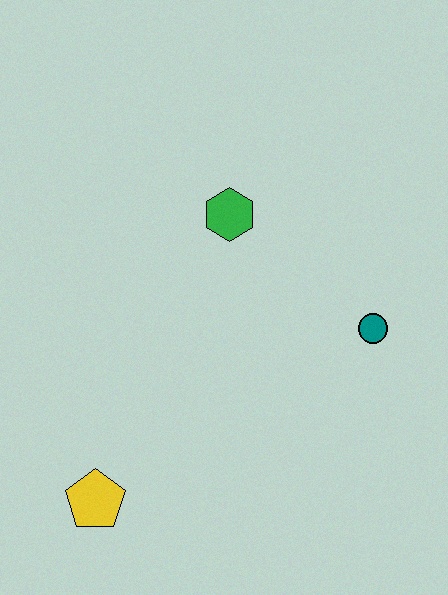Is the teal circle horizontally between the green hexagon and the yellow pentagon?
No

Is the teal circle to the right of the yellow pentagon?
Yes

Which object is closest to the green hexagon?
The teal circle is closest to the green hexagon.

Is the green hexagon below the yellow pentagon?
No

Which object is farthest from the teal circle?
The yellow pentagon is farthest from the teal circle.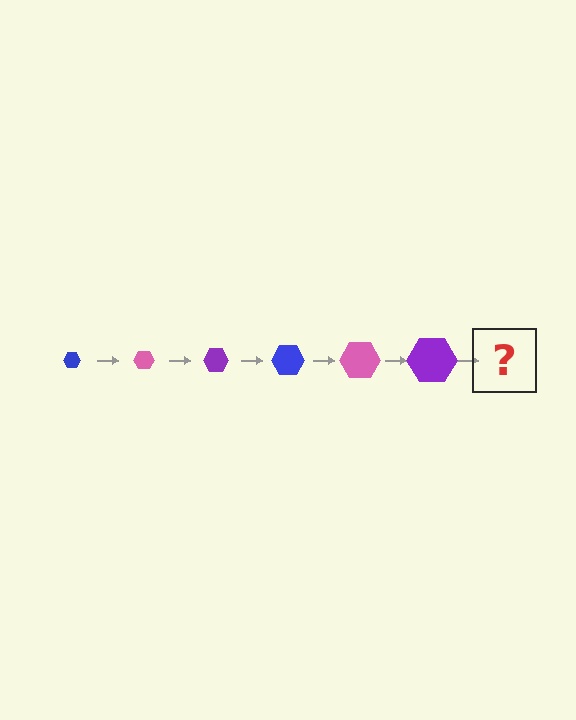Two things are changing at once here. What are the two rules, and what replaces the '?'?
The two rules are that the hexagon grows larger each step and the color cycles through blue, pink, and purple. The '?' should be a blue hexagon, larger than the previous one.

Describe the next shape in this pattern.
It should be a blue hexagon, larger than the previous one.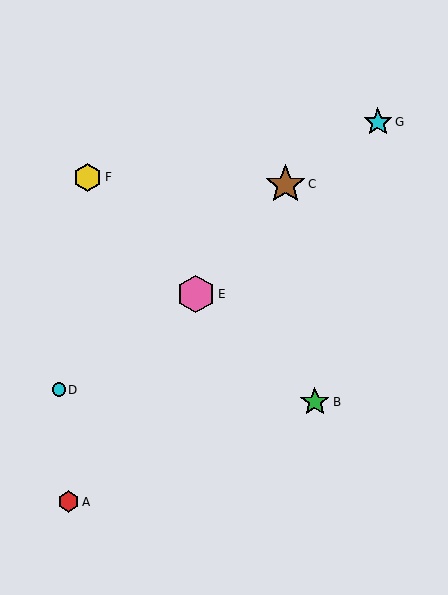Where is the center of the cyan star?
The center of the cyan star is at (378, 122).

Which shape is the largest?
The brown star (labeled C) is the largest.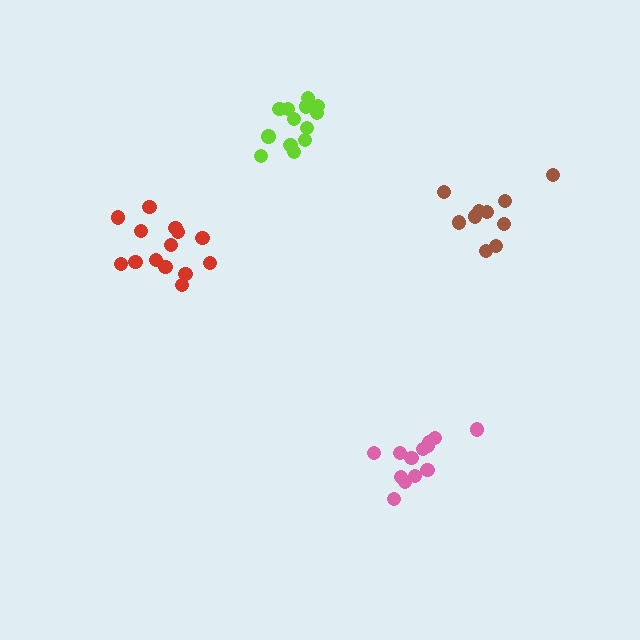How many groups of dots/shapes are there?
There are 4 groups.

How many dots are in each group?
Group 1: 10 dots, Group 2: 14 dots, Group 3: 13 dots, Group 4: 13 dots (50 total).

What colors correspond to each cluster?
The clusters are colored: brown, red, pink, lime.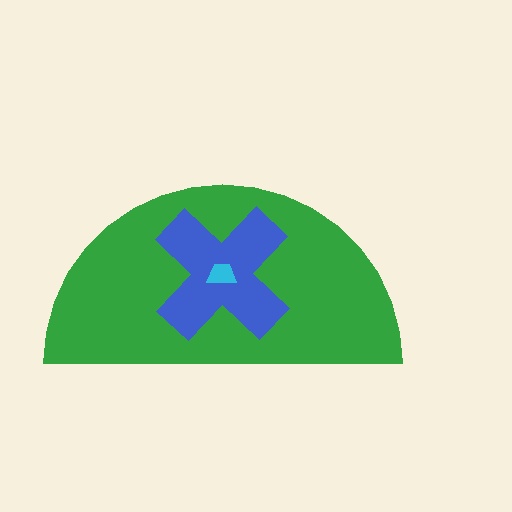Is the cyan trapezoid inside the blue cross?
Yes.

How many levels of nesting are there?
3.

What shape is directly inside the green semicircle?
The blue cross.